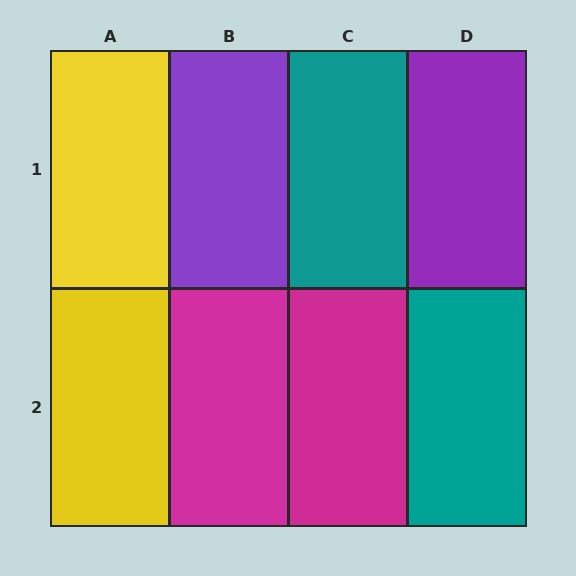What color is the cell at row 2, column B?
Magenta.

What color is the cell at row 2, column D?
Teal.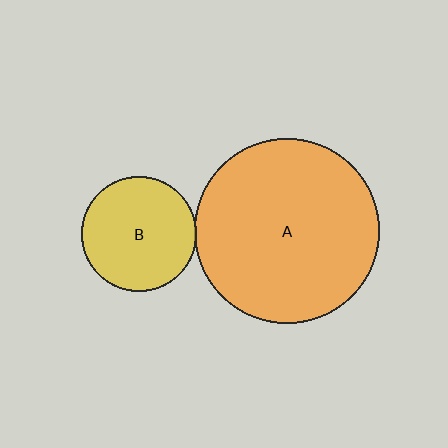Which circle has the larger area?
Circle A (orange).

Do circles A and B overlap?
Yes.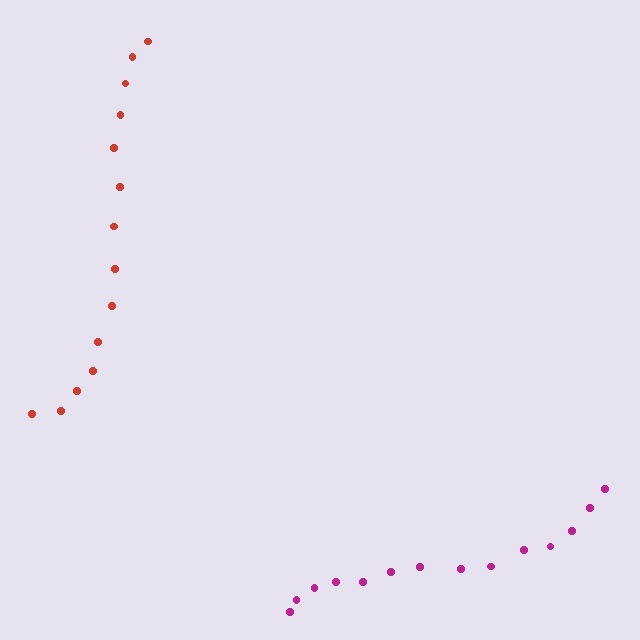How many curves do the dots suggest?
There are 2 distinct paths.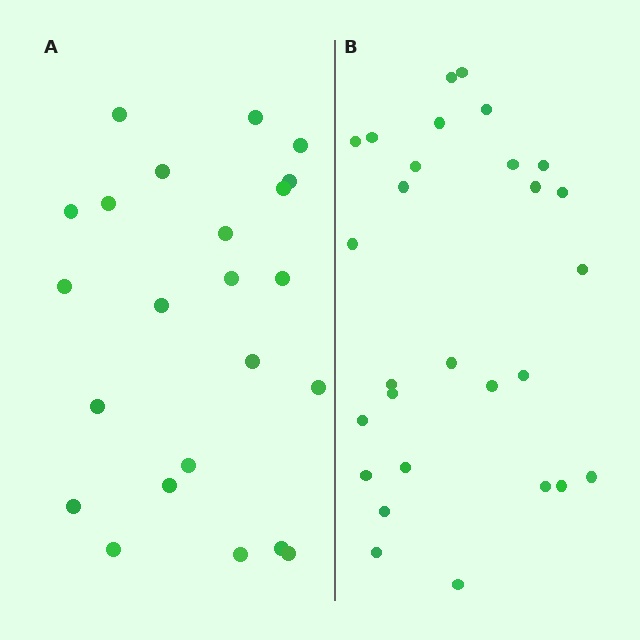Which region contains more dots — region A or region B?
Region B (the right region) has more dots.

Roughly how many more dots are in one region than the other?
Region B has about 5 more dots than region A.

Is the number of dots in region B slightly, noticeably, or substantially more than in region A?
Region B has only slightly more — the two regions are fairly close. The ratio is roughly 1.2 to 1.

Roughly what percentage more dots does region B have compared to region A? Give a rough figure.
About 20% more.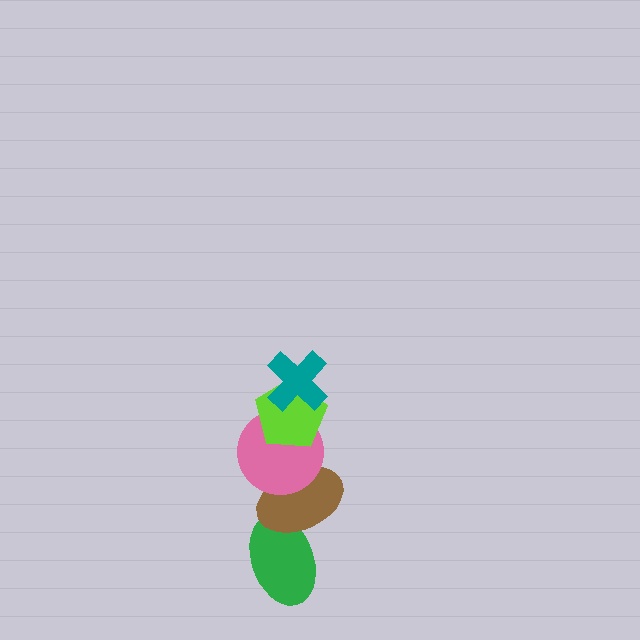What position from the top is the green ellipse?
The green ellipse is 5th from the top.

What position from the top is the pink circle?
The pink circle is 3rd from the top.